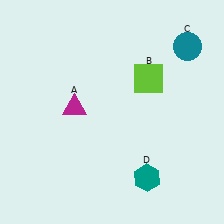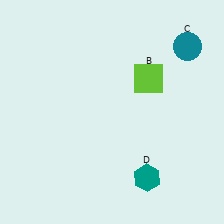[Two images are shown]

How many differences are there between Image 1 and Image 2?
There is 1 difference between the two images.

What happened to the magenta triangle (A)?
The magenta triangle (A) was removed in Image 2. It was in the top-left area of Image 1.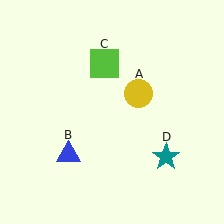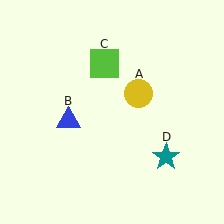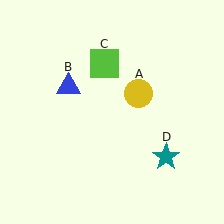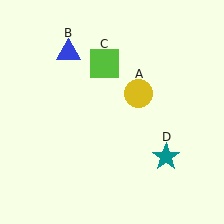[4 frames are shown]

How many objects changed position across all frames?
1 object changed position: blue triangle (object B).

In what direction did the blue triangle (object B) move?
The blue triangle (object B) moved up.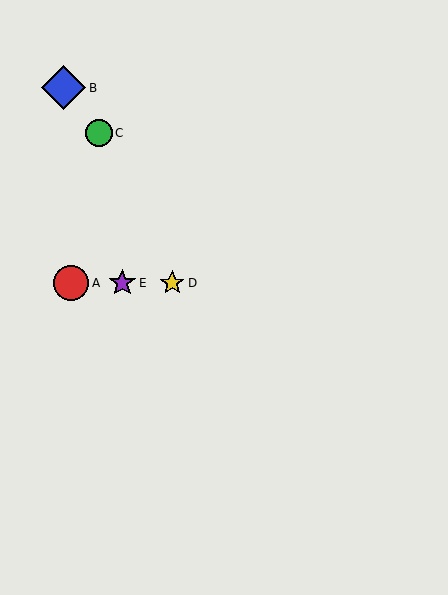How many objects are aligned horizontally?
3 objects (A, D, E) are aligned horizontally.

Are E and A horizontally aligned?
Yes, both are at y≈283.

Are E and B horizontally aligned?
No, E is at y≈283 and B is at y≈88.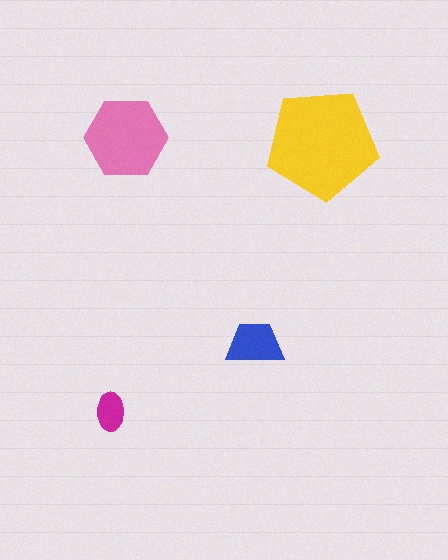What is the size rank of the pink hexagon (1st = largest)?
2nd.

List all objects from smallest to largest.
The magenta ellipse, the blue trapezoid, the pink hexagon, the yellow pentagon.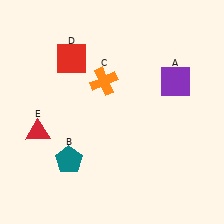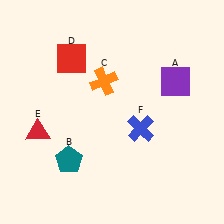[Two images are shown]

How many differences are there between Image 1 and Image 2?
There is 1 difference between the two images.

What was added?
A blue cross (F) was added in Image 2.